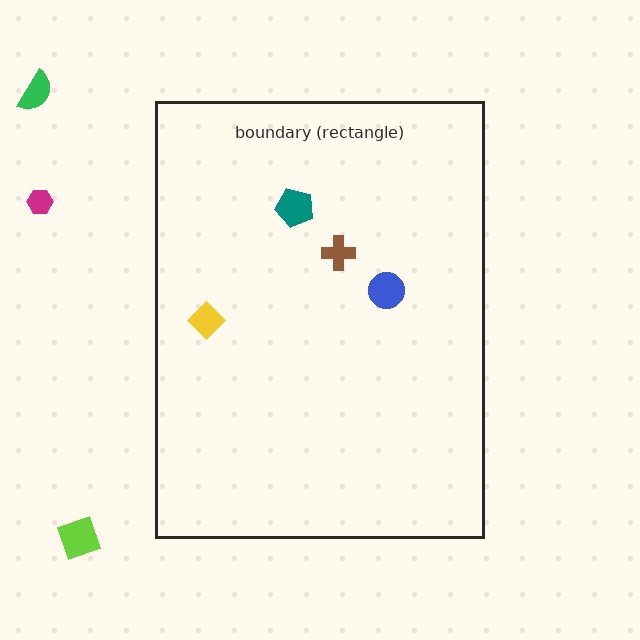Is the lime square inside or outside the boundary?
Outside.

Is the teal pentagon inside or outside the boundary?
Inside.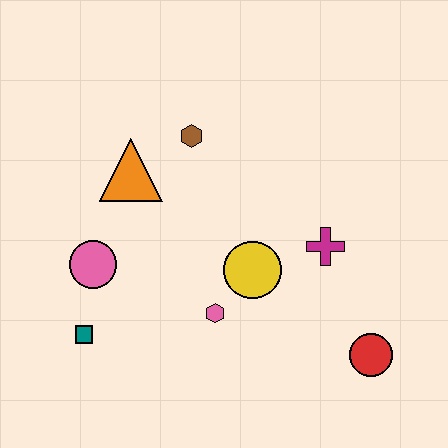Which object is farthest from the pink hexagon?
The brown hexagon is farthest from the pink hexagon.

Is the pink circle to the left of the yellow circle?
Yes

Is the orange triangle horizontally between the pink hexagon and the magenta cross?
No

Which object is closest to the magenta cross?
The yellow circle is closest to the magenta cross.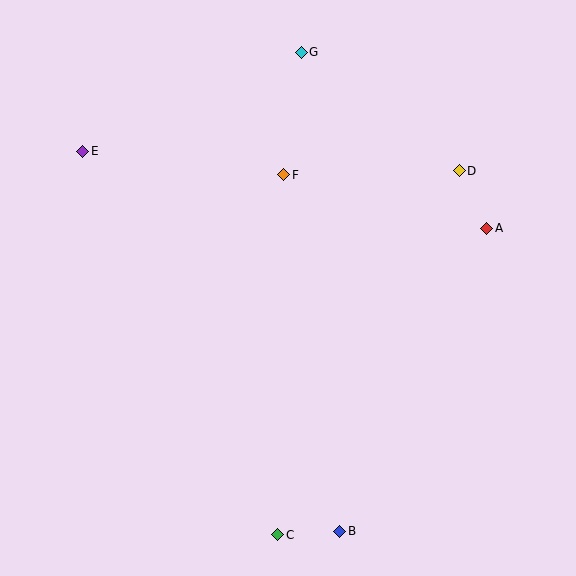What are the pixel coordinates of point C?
Point C is at (278, 535).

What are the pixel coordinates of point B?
Point B is at (340, 531).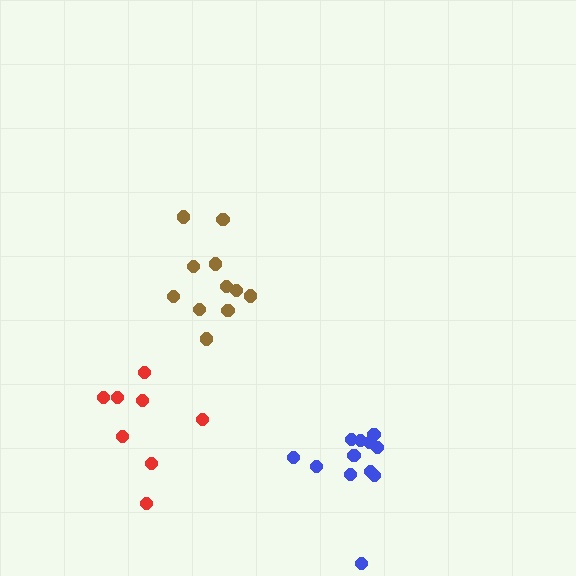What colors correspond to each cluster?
The clusters are colored: brown, blue, red.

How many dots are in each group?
Group 1: 11 dots, Group 2: 13 dots, Group 3: 8 dots (32 total).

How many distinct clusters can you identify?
There are 3 distinct clusters.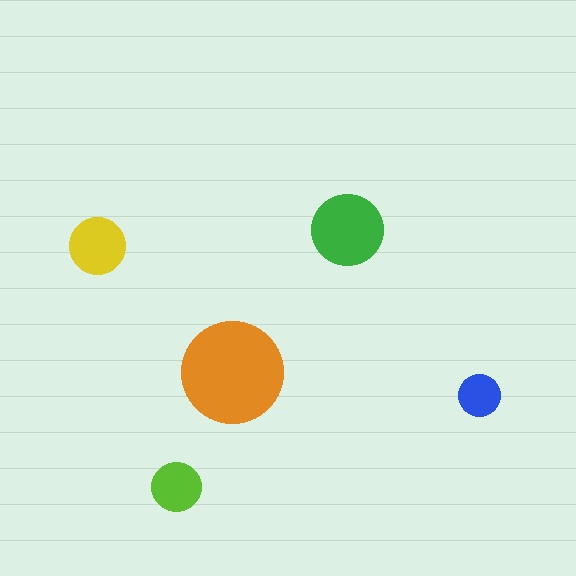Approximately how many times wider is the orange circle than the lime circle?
About 2 times wider.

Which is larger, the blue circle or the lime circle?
The lime one.